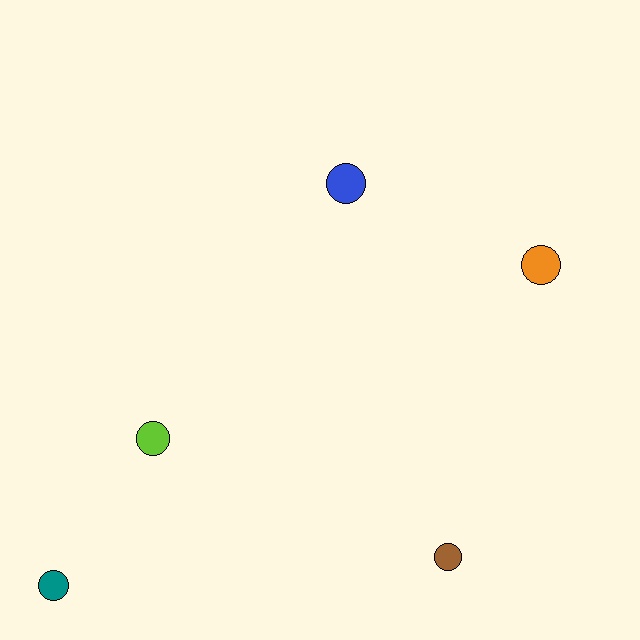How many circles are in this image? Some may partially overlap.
There are 5 circles.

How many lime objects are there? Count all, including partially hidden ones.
There is 1 lime object.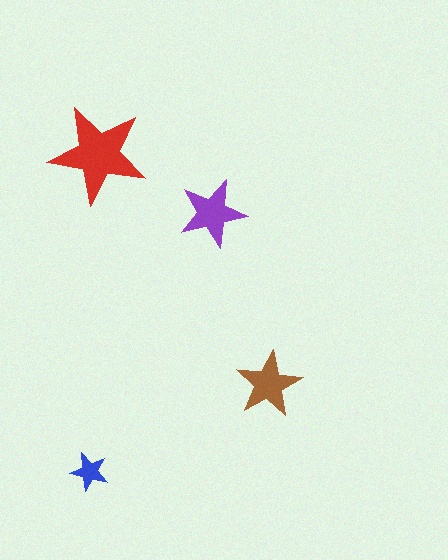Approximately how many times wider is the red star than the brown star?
About 1.5 times wider.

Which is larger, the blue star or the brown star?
The brown one.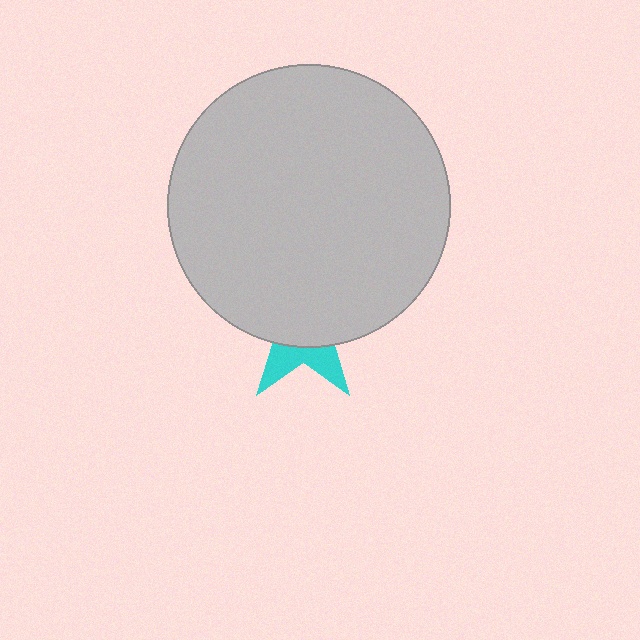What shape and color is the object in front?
The object in front is a light gray circle.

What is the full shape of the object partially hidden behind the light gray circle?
The partially hidden object is a cyan star.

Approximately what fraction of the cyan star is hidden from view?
Roughly 69% of the cyan star is hidden behind the light gray circle.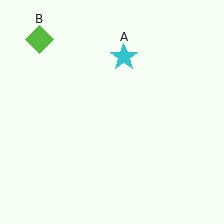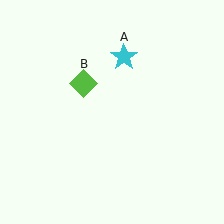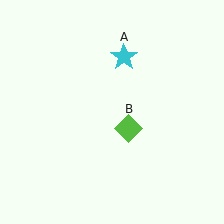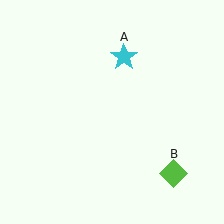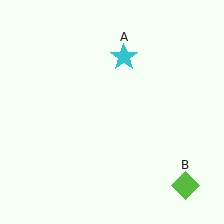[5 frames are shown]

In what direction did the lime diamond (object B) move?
The lime diamond (object B) moved down and to the right.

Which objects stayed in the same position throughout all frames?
Cyan star (object A) remained stationary.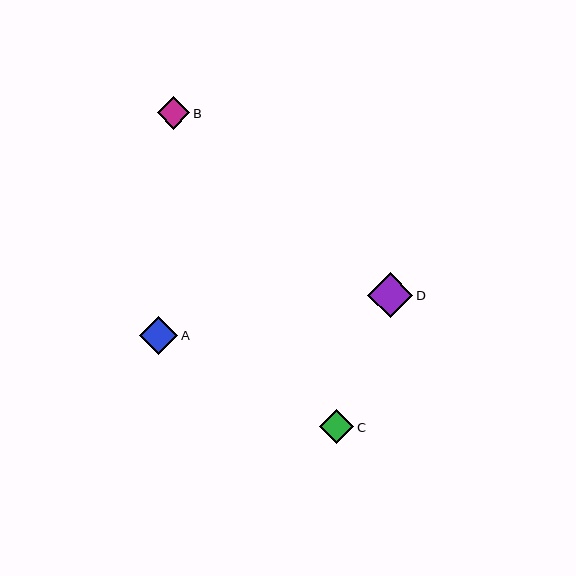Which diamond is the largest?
Diamond D is the largest with a size of approximately 45 pixels.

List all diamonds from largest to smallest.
From largest to smallest: D, A, C, B.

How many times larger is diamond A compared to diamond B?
Diamond A is approximately 1.2 times the size of diamond B.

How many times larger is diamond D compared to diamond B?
Diamond D is approximately 1.4 times the size of diamond B.